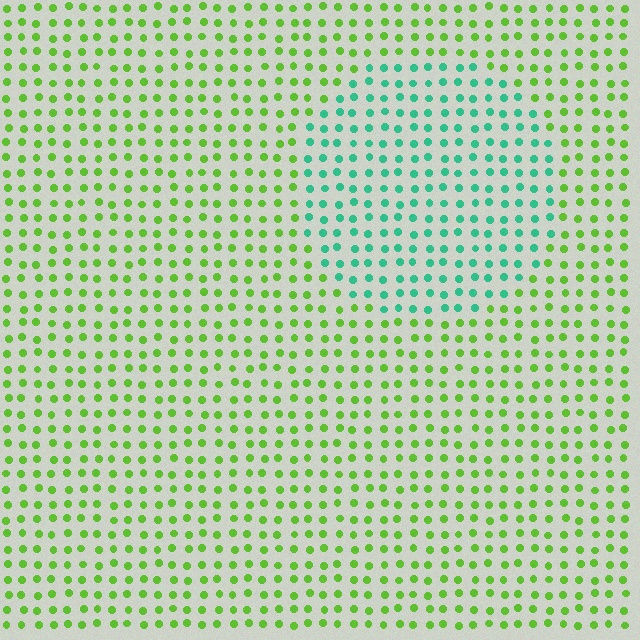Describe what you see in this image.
The image is filled with small lime elements in a uniform arrangement. A circle-shaped region is visible where the elements are tinted to a slightly different hue, forming a subtle color boundary.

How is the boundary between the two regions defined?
The boundary is defined purely by a slight shift in hue (about 57 degrees). Spacing, size, and orientation are identical on both sides.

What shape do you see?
I see a circle.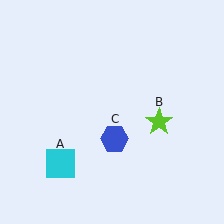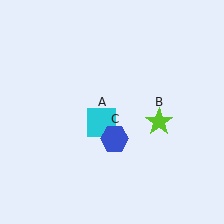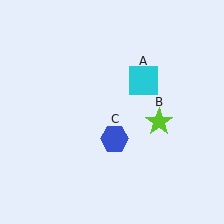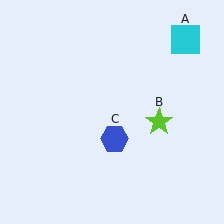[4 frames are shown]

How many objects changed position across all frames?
1 object changed position: cyan square (object A).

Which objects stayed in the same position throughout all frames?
Lime star (object B) and blue hexagon (object C) remained stationary.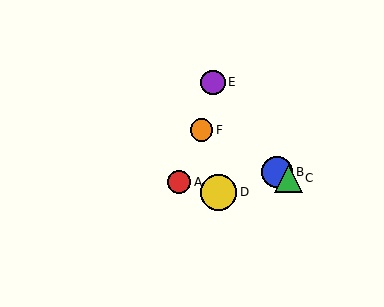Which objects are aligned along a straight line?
Objects B, C, F are aligned along a straight line.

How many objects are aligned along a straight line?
3 objects (B, C, F) are aligned along a straight line.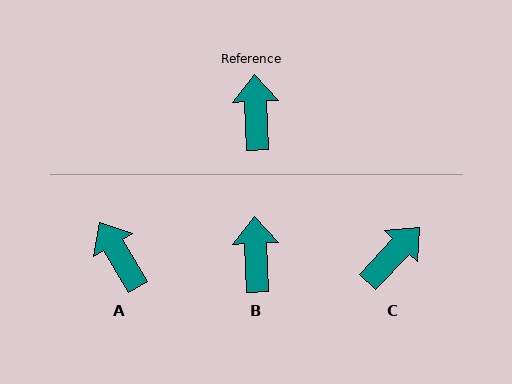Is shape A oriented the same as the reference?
No, it is off by about 28 degrees.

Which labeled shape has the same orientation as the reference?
B.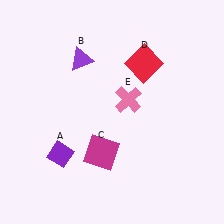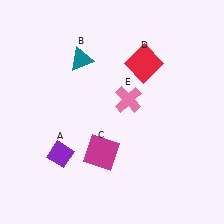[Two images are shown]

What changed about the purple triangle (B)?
In Image 1, B is purple. In Image 2, it changed to teal.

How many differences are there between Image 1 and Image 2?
There is 1 difference between the two images.